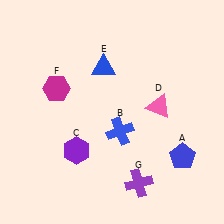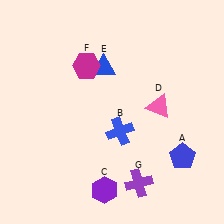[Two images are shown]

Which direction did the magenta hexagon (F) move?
The magenta hexagon (F) moved right.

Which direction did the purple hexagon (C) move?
The purple hexagon (C) moved down.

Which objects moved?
The objects that moved are: the purple hexagon (C), the magenta hexagon (F).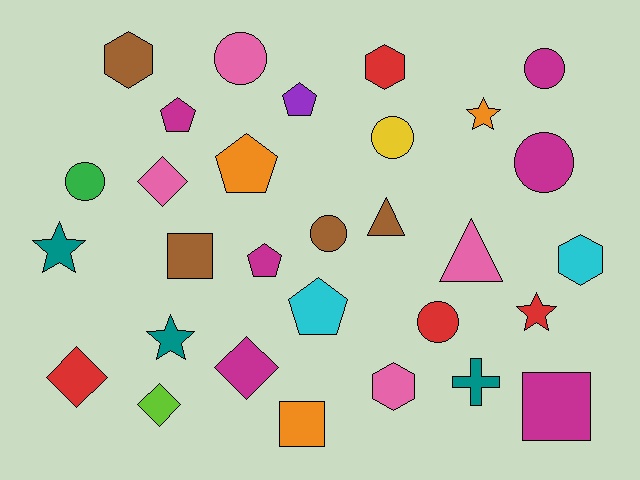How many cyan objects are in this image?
There are 2 cyan objects.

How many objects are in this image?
There are 30 objects.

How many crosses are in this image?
There is 1 cross.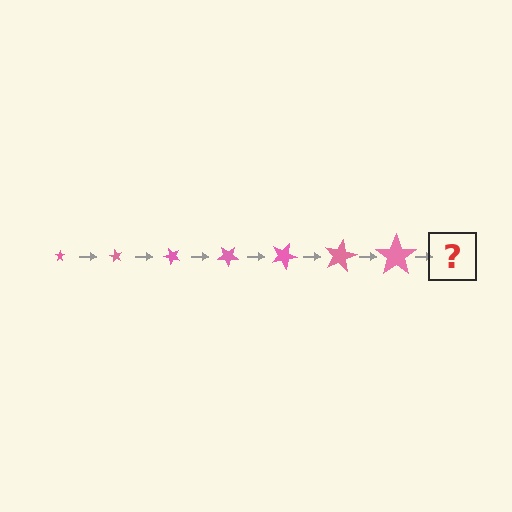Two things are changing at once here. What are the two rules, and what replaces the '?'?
The two rules are that the star grows larger each step and it rotates 60 degrees each step. The '?' should be a star, larger than the previous one and rotated 420 degrees from the start.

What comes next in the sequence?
The next element should be a star, larger than the previous one and rotated 420 degrees from the start.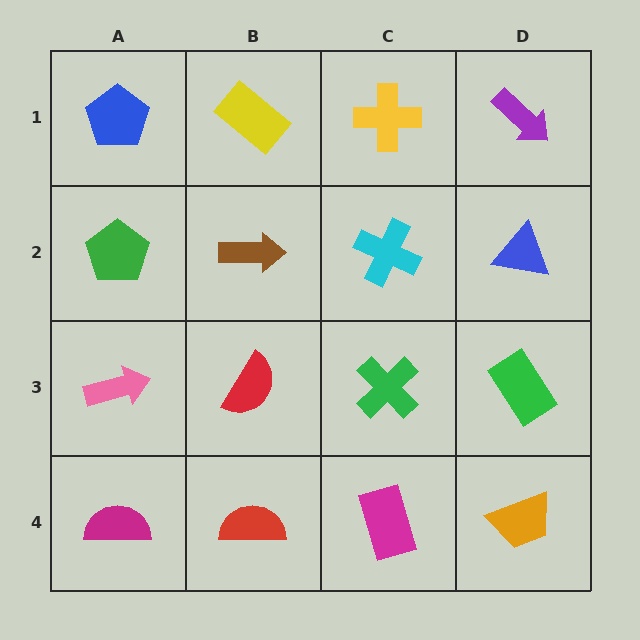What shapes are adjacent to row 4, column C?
A green cross (row 3, column C), a red semicircle (row 4, column B), an orange trapezoid (row 4, column D).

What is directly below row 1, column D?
A blue triangle.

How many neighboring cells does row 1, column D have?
2.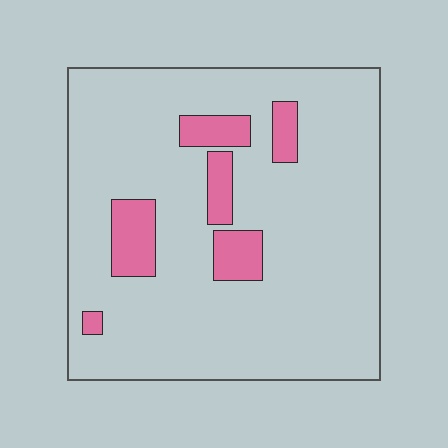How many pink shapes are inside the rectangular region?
6.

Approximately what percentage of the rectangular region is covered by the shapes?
Approximately 15%.